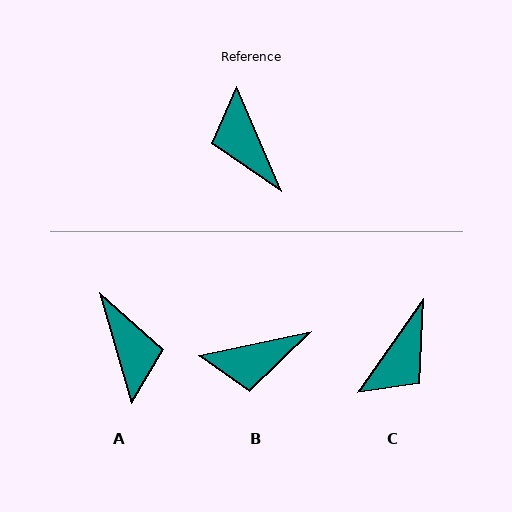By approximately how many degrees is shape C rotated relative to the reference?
Approximately 122 degrees counter-clockwise.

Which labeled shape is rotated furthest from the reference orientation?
A, about 173 degrees away.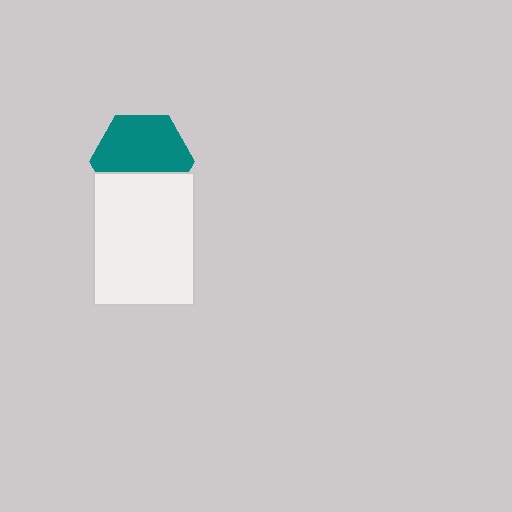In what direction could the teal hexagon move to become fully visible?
The teal hexagon could move up. That would shift it out from behind the white rectangle entirely.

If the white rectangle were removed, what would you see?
You would see the complete teal hexagon.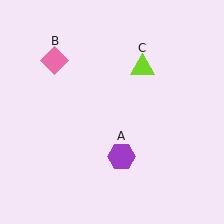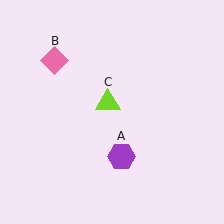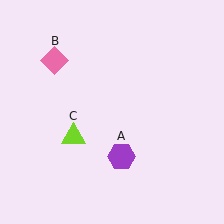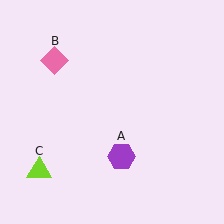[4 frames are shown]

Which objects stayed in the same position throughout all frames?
Purple hexagon (object A) and pink diamond (object B) remained stationary.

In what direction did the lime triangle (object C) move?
The lime triangle (object C) moved down and to the left.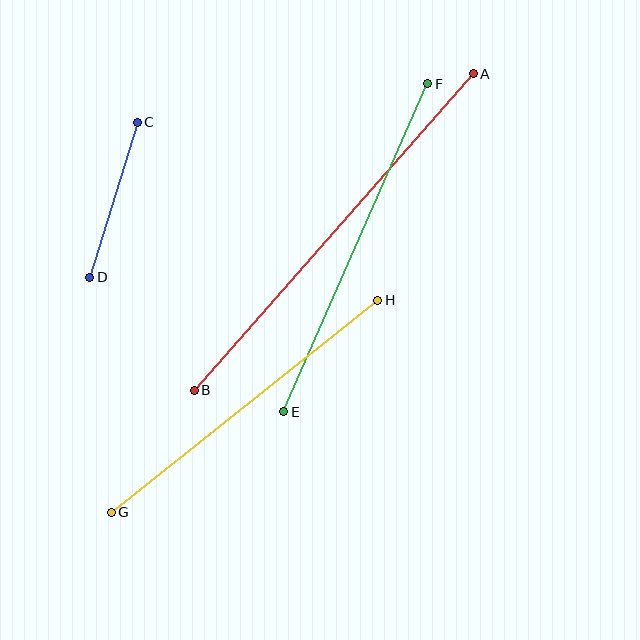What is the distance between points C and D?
The distance is approximately 163 pixels.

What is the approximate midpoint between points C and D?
The midpoint is at approximately (113, 200) pixels.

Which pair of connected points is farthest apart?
Points A and B are farthest apart.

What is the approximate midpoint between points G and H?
The midpoint is at approximately (244, 406) pixels.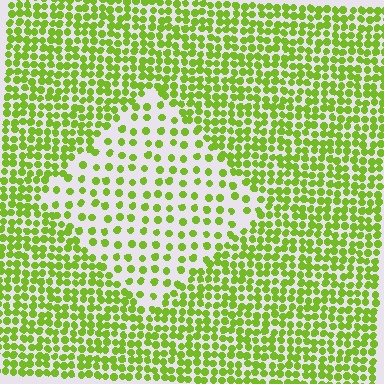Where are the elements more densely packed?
The elements are more densely packed outside the diamond boundary.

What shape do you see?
I see a diamond.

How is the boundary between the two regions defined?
The boundary is defined by a change in element density (approximately 2.3x ratio). All elements are the same color, size, and shape.